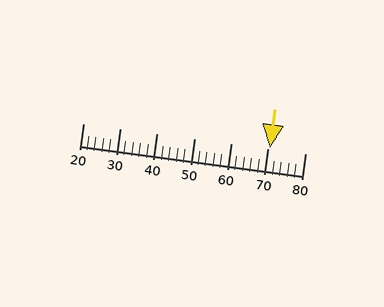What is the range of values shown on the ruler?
The ruler shows values from 20 to 80.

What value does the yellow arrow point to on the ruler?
The yellow arrow points to approximately 70.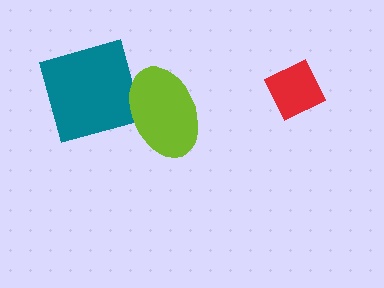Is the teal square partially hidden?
Yes, it is partially covered by another shape.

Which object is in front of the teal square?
The lime ellipse is in front of the teal square.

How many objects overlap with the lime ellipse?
1 object overlaps with the lime ellipse.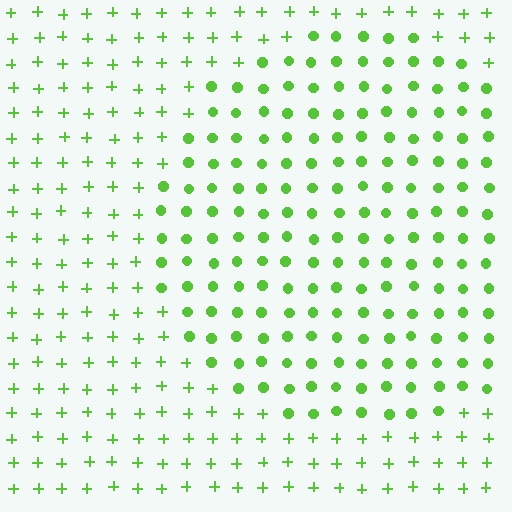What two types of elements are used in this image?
The image uses circles inside the circle region and plus signs outside it.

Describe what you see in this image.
The image is filled with small lime elements arranged in a uniform grid. A circle-shaped region contains circles, while the surrounding area contains plus signs. The boundary is defined purely by the change in element shape.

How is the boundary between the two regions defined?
The boundary is defined by a change in element shape: circles inside vs. plus signs outside. All elements share the same color and spacing.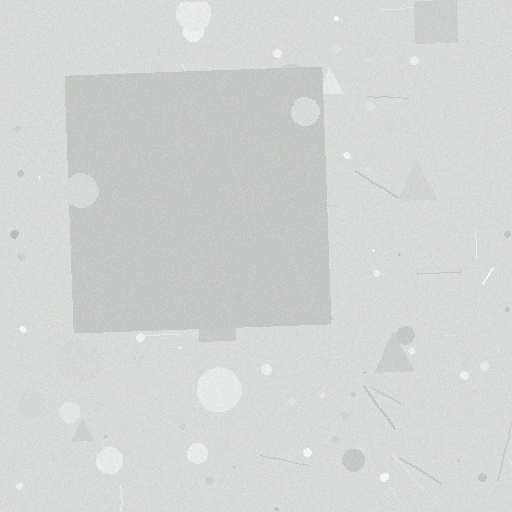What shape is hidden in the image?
A square is hidden in the image.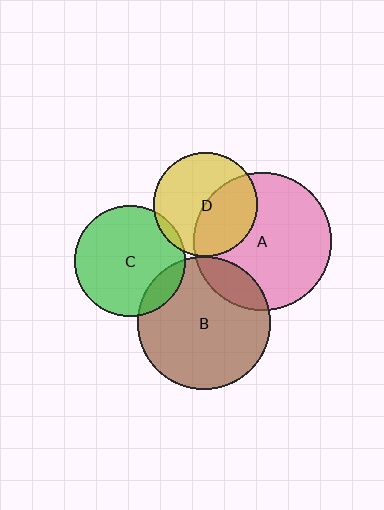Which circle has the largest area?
Circle A (pink).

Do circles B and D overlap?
Yes.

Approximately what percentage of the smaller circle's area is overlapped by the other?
Approximately 5%.